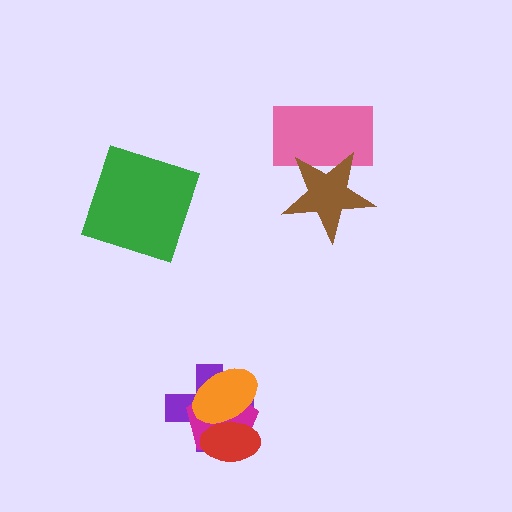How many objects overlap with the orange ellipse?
3 objects overlap with the orange ellipse.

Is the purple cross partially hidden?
Yes, it is partially covered by another shape.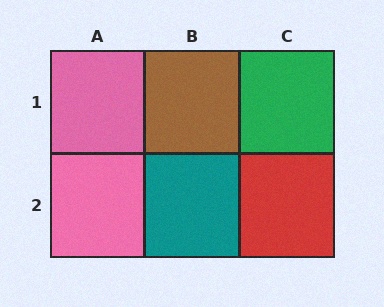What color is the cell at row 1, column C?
Green.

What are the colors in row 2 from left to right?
Pink, teal, red.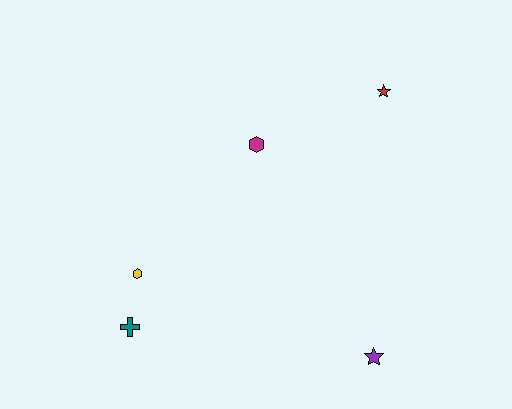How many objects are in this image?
There are 5 objects.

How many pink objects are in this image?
There are no pink objects.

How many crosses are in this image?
There is 1 cross.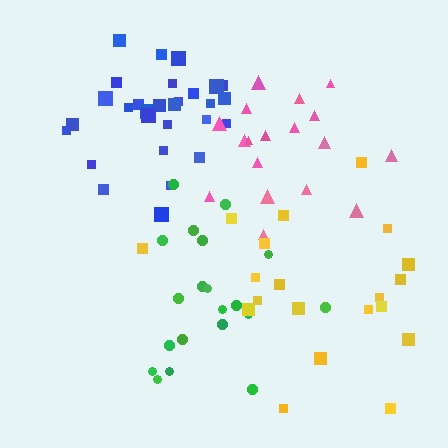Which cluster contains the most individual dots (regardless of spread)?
Blue (29).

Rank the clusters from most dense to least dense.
blue, green, pink, yellow.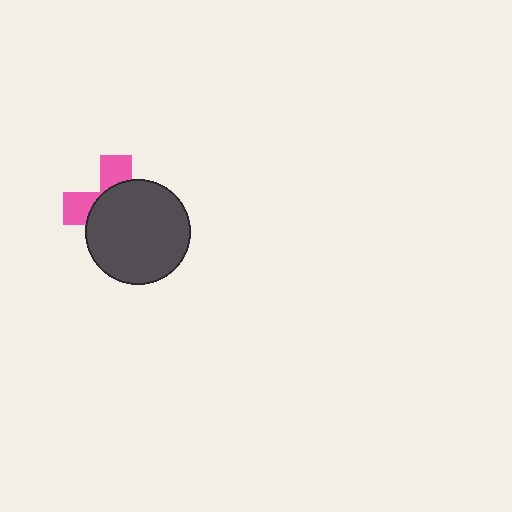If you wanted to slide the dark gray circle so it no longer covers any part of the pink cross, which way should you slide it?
Slide it toward the lower-right — that is the most direct way to separate the two shapes.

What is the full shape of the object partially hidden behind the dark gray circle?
The partially hidden object is a pink cross.